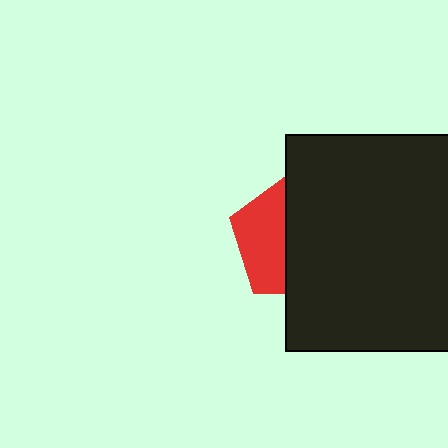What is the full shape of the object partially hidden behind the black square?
The partially hidden object is a red pentagon.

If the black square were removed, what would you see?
You would see the complete red pentagon.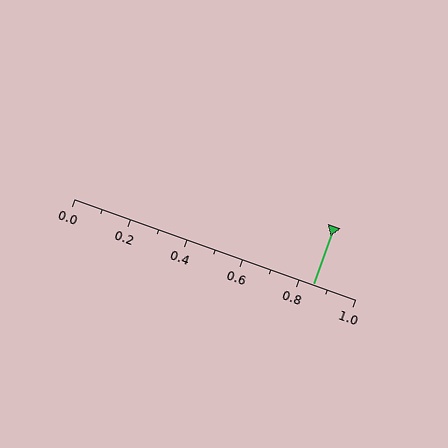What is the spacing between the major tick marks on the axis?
The major ticks are spaced 0.2 apart.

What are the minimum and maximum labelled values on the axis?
The axis runs from 0.0 to 1.0.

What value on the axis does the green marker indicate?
The marker indicates approximately 0.85.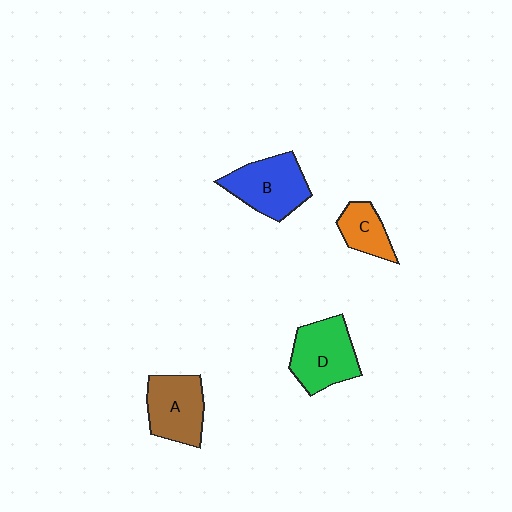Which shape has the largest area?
Shape D (green).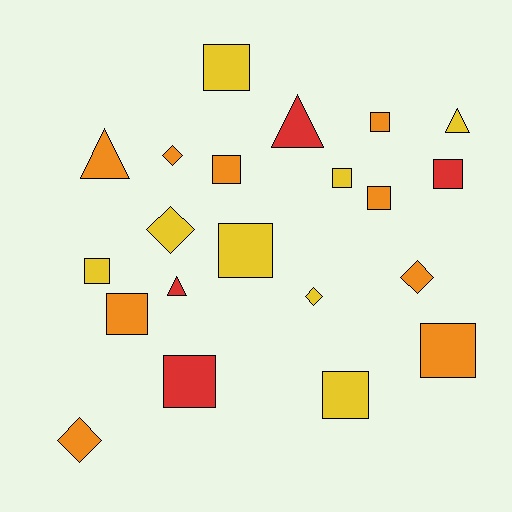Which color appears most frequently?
Orange, with 9 objects.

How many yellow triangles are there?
There is 1 yellow triangle.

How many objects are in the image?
There are 21 objects.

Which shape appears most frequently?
Square, with 12 objects.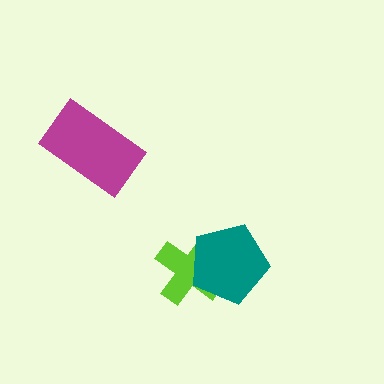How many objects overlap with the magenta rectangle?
0 objects overlap with the magenta rectangle.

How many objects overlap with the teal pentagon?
1 object overlaps with the teal pentagon.